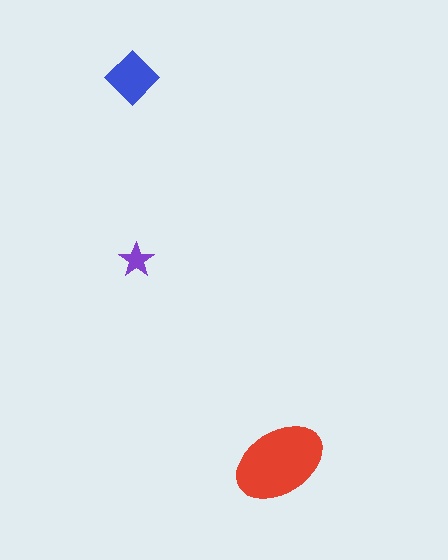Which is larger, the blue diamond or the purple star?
The blue diamond.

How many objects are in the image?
There are 3 objects in the image.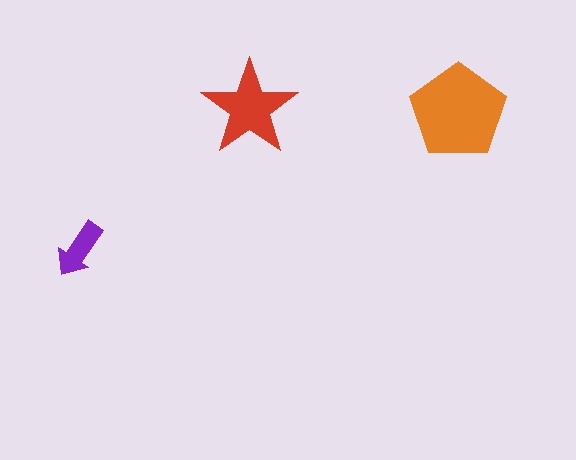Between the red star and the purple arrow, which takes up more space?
The red star.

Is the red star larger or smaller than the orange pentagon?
Smaller.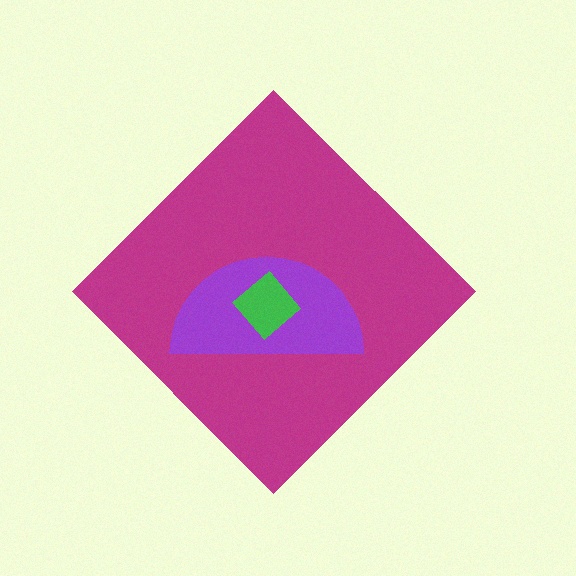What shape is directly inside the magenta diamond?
The purple semicircle.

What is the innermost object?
The green diamond.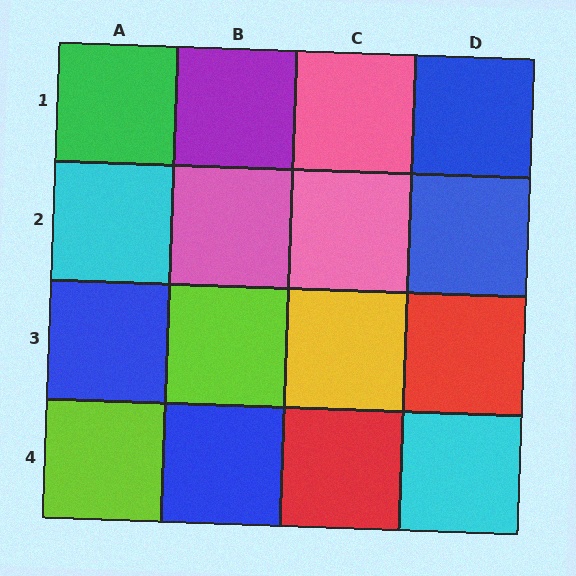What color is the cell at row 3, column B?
Lime.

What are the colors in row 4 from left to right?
Lime, blue, red, cyan.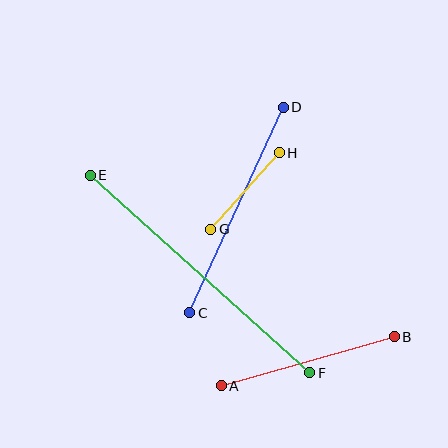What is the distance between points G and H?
The distance is approximately 103 pixels.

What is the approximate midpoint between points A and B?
The midpoint is at approximately (308, 361) pixels.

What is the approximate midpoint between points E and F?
The midpoint is at approximately (200, 274) pixels.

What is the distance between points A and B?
The distance is approximately 180 pixels.